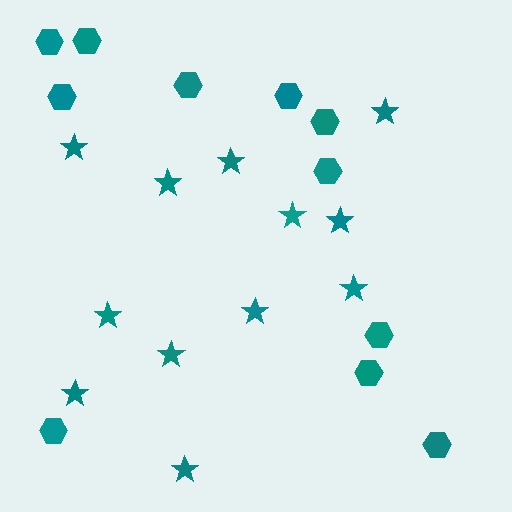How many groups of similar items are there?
There are 2 groups: one group of stars (12) and one group of hexagons (11).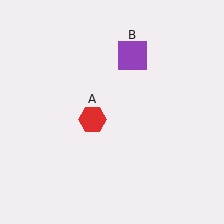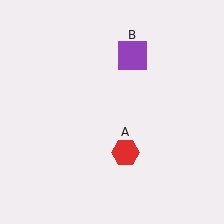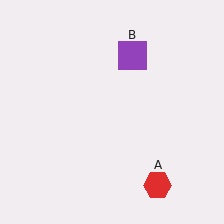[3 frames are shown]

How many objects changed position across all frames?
1 object changed position: red hexagon (object A).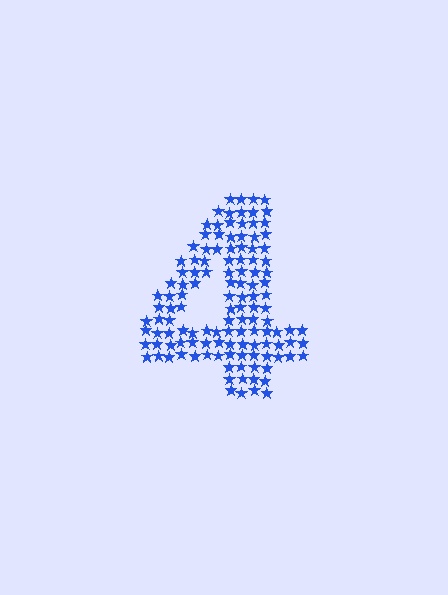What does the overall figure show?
The overall figure shows the digit 4.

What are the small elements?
The small elements are stars.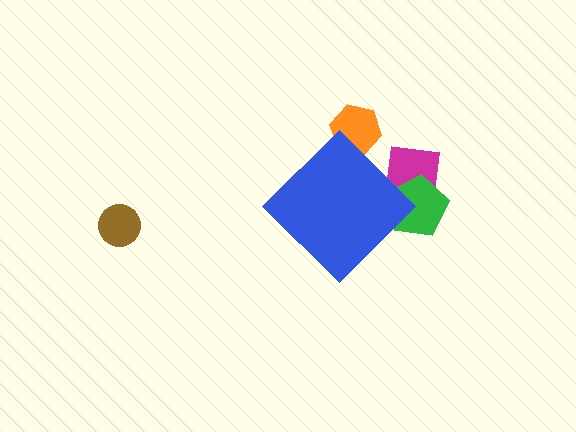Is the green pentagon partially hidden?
Yes, the green pentagon is partially hidden behind the blue diamond.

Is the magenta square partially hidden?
Yes, the magenta square is partially hidden behind the blue diamond.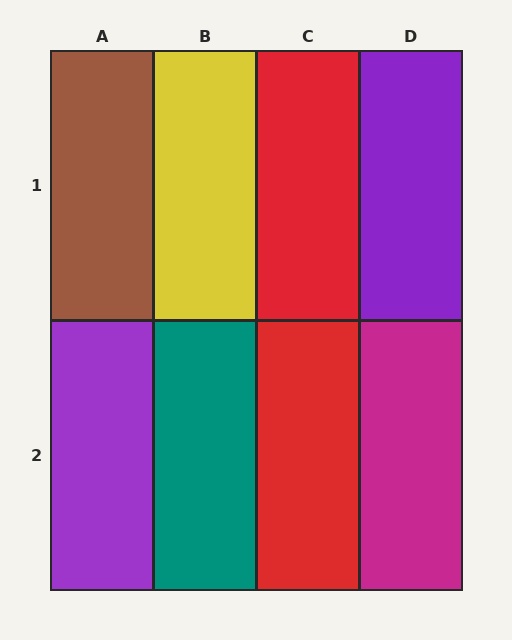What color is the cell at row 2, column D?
Magenta.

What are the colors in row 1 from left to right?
Brown, yellow, red, purple.